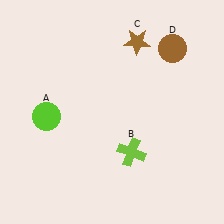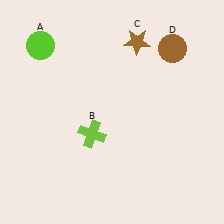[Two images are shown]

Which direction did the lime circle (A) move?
The lime circle (A) moved up.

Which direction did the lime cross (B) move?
The lime cross (B) moved left.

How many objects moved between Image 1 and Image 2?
2 objects moved between the two images.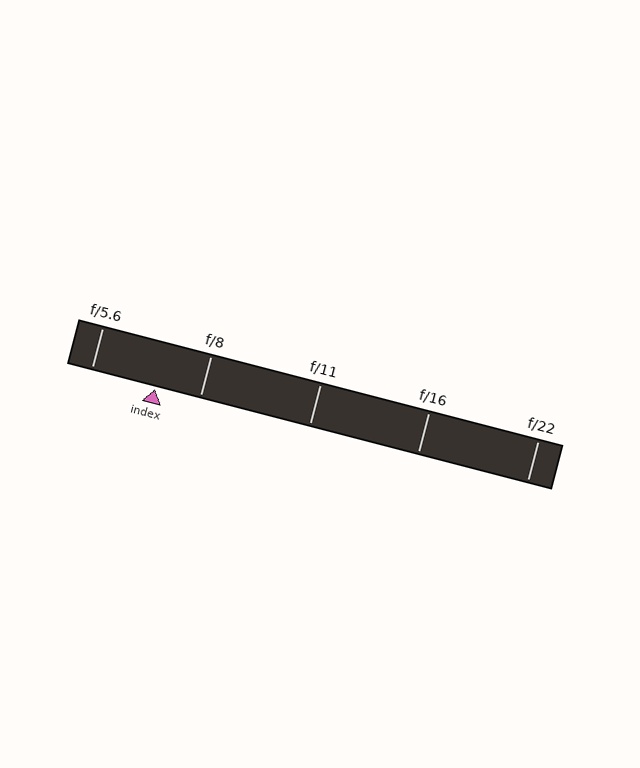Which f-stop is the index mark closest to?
The index mark is closest to f/8.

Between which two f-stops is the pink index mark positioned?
The index mark is between f/5.6 and f/8.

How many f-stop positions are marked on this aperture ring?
There are 5 f-stop positions marked.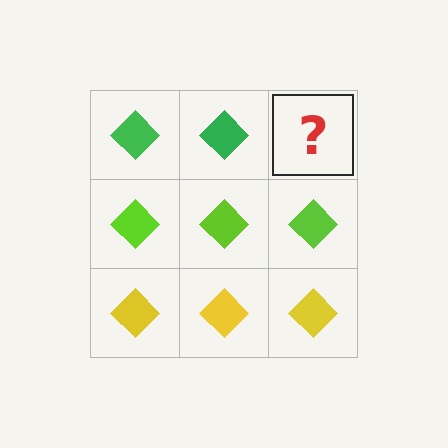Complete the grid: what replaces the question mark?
The question mark should be replaced with a green diamond.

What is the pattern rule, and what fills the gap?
The rule is that each row has a consistent color. The gap should be filled with a green diamond.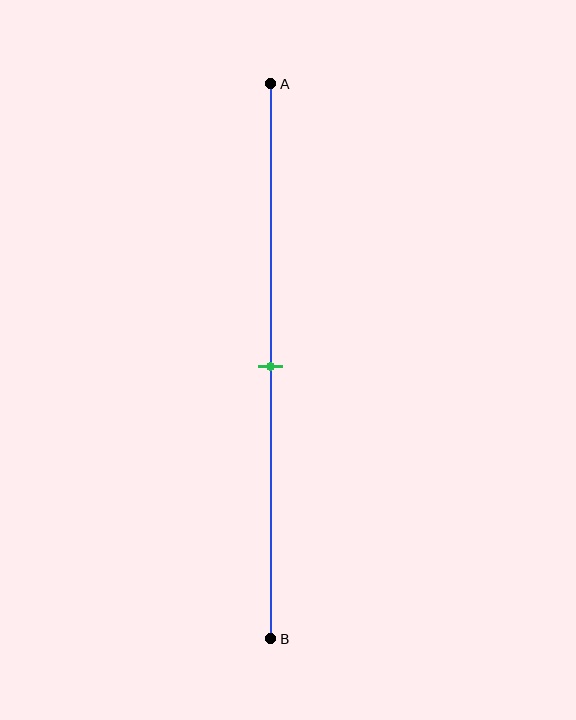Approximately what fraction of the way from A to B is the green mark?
The green mark is approximately 50% of the way from A to B.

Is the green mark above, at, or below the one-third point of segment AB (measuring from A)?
The green mark is below the one-third point of segment AB.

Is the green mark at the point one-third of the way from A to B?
No, the mark is at about 50% from A, not at the 33% one-third point.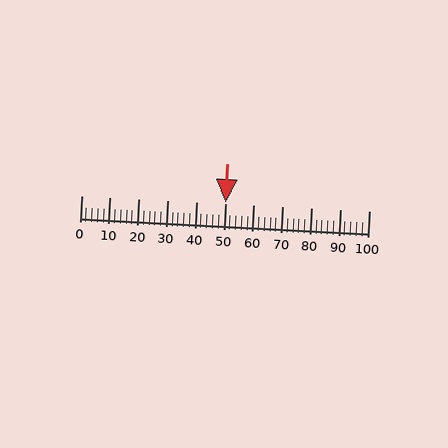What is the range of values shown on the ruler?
The ruler shows values from 0 to 100.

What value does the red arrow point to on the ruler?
The red arrow points to approximately 50.